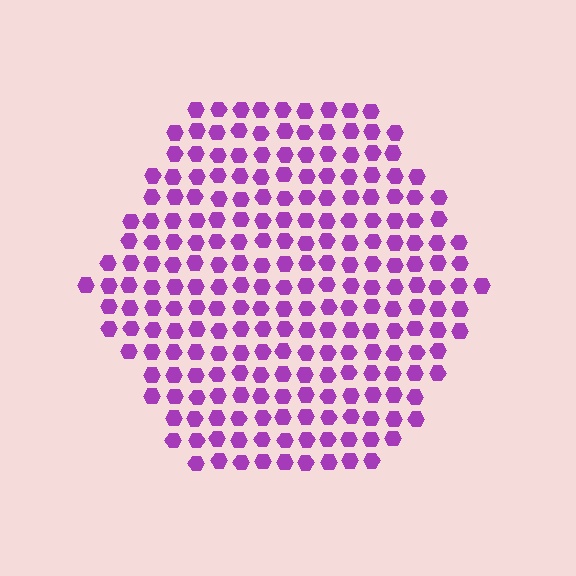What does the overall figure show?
The overall figure shows a hexagon.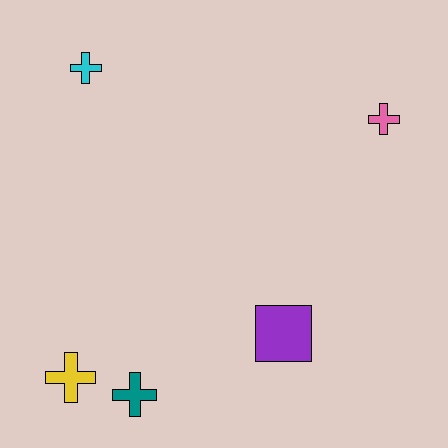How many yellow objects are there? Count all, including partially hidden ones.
There is 1 yellow object.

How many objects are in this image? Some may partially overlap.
There are 5 objects.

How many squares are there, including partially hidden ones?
There is 1 square.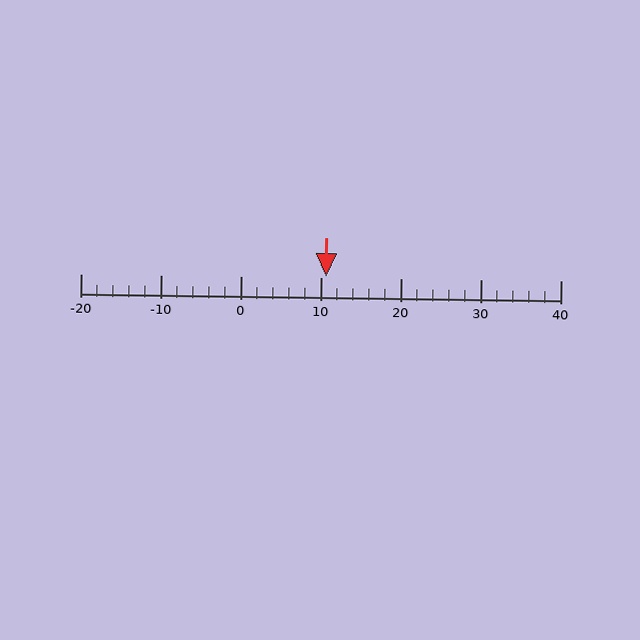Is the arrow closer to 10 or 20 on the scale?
The arrow is closer to 10.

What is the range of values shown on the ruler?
The ruler shows values from -20 to 40.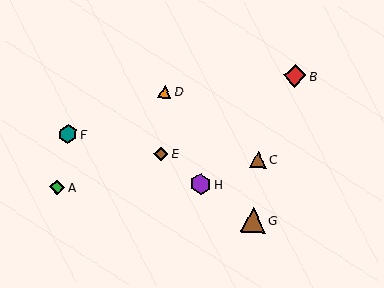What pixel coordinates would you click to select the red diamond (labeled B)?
Click at (295, 76) to select the red diamond B.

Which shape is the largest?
The brown triangle (labeled G) is the largest.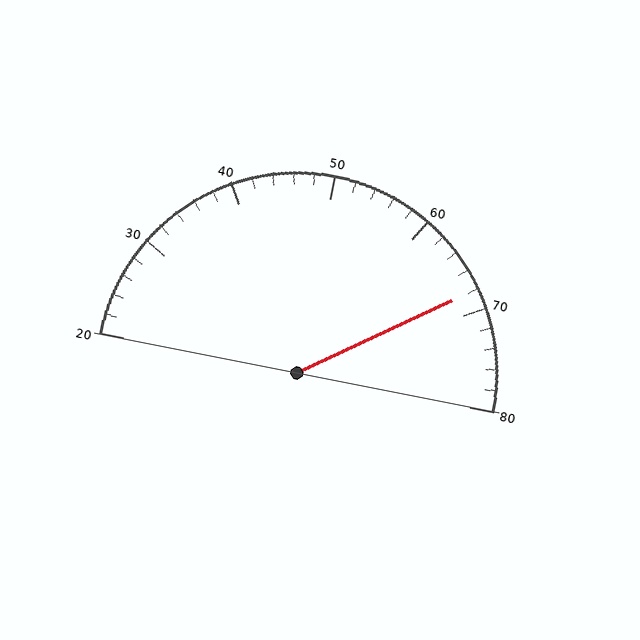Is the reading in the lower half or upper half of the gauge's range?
The reading is in the upper half of the range (20 to 80).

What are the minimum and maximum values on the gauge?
The gauge ranges from 20 to 80.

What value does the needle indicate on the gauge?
The needle indicates approximately 68.